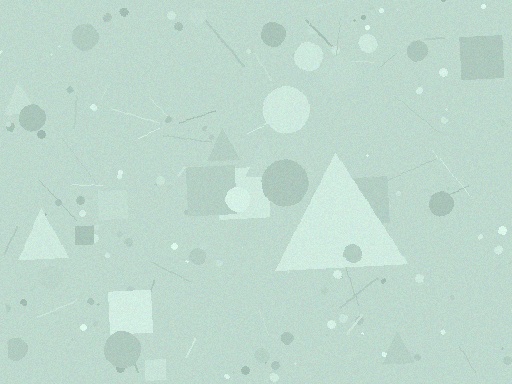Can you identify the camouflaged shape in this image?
The camouflaged shape is a triangle.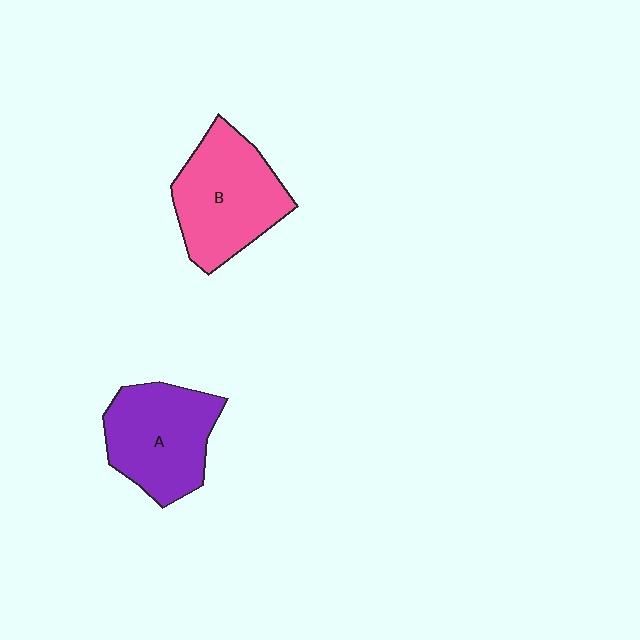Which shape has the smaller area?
Shape A (purple).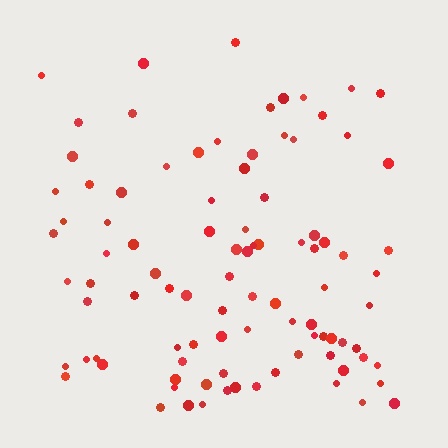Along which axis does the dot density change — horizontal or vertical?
Vertical.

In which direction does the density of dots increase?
From top to bottom, with the bottom side densest.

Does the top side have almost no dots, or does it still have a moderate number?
Still a moderate number, just noticeably fewer than the bottom.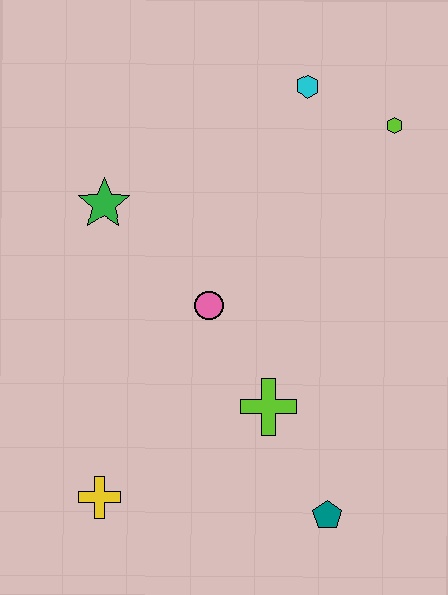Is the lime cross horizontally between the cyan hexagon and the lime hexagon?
No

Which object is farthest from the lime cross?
The cyan hexagon is farthest from the lime cross.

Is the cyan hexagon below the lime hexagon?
No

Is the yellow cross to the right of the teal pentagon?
No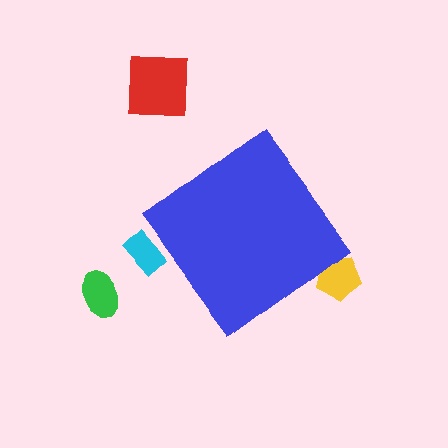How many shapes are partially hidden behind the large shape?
2 shapes are partially hidden.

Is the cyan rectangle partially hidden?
Yes, the cyan rectangle is partially hidden behind the blue diamond.